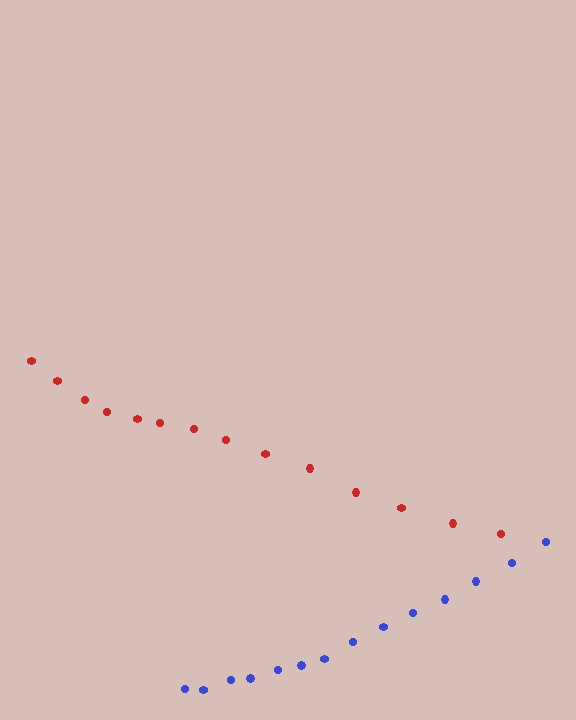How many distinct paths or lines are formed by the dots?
There are 2 distinct paths.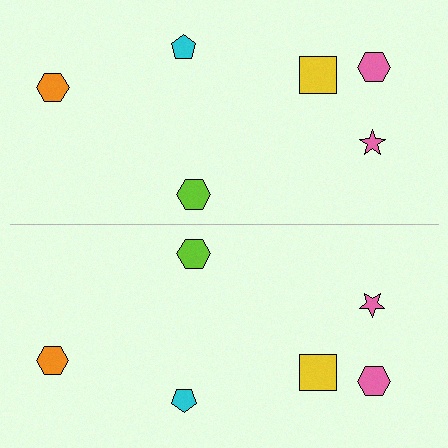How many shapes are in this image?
There are 12 shapes in this image.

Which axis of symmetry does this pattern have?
The pattern has a horizontal axis of symmetry running through the center of the image.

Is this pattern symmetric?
Yes, this pattern has bilateral (reflection) symmetry.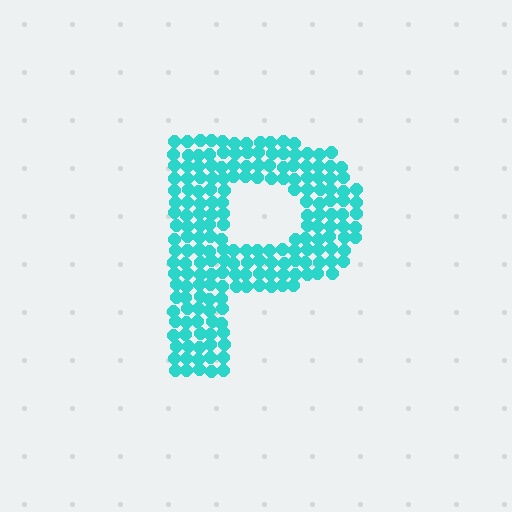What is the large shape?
The large shape is the letter P.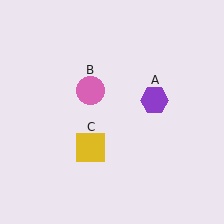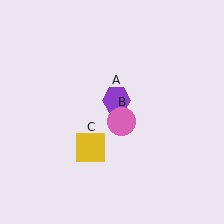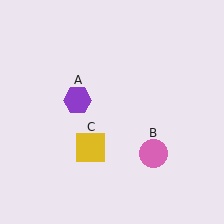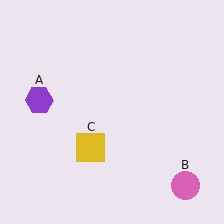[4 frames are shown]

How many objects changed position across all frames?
2 objects changed position: purple hexagon (object A), pink circle (object B).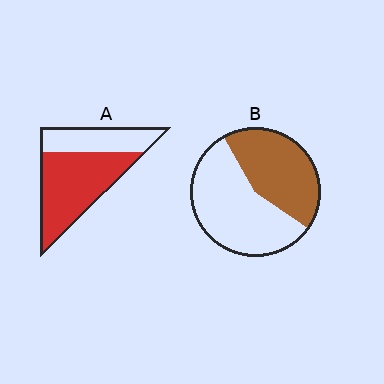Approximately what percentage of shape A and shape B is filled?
A is approximately 65% and B is approximately 45%.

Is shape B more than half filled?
No.